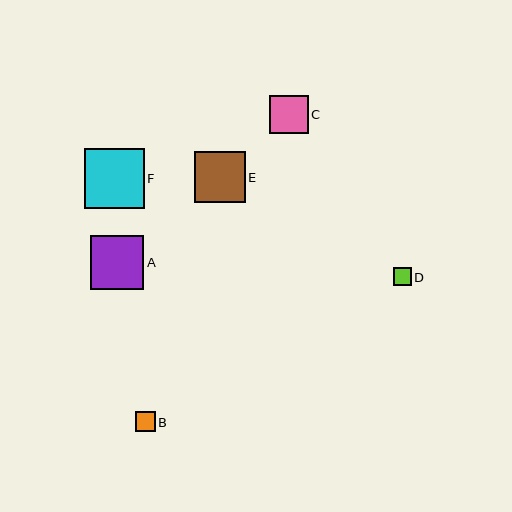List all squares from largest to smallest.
From largest to smallest: F, A, E, C, B, D.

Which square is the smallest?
Square D is the smallest with a size of approximately 18 pixels.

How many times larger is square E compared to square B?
Square E is approximately 2.6 times the size of square B.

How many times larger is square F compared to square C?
Square F is approximately 1.5 times the size of square C.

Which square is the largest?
Square F is the largest with a size of approximately 60 pixels.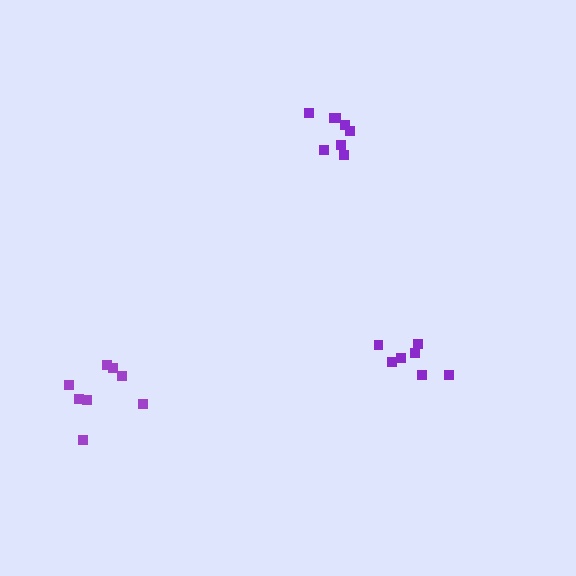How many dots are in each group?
Group 1: 7 dots, Group 2: 8 dots, Group 3: 8 dots (23 total).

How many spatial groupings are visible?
There are 3 spatial groupings.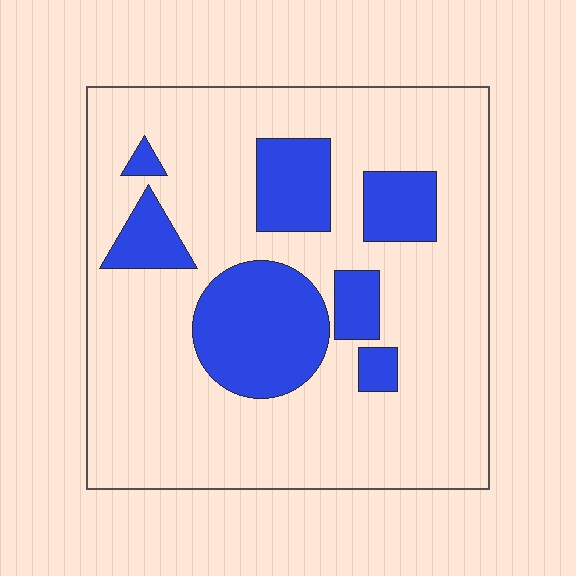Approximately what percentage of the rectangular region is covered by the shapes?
Approximately 25%.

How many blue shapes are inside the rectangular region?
7.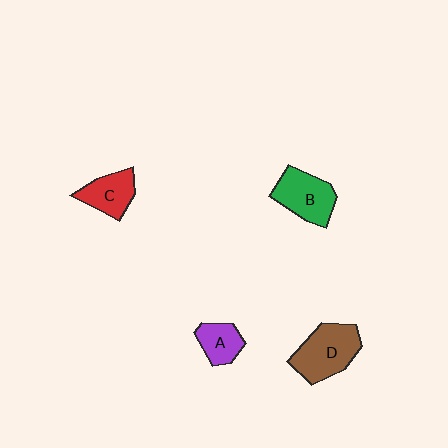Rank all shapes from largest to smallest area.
From largest to smallest: D (brown), B (green), C (red), A (purple).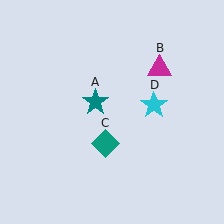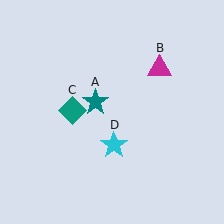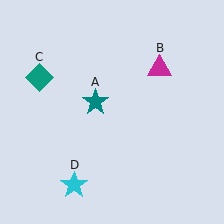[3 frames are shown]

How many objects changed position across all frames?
2 objects changed position: teal diamond (object C), cyan star (object D).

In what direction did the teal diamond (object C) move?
The teal diamond (object C) moved up and to the left.